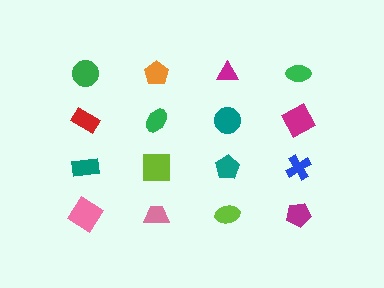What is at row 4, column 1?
A pink diamond.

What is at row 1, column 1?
A green circle.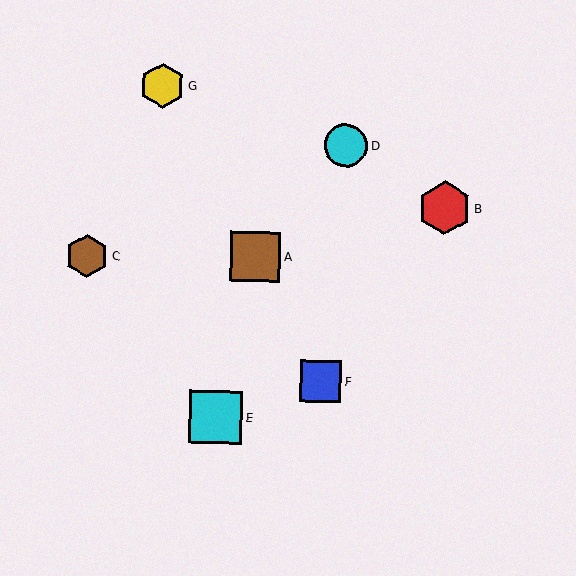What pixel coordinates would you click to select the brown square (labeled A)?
Click at (255, 256) to select the brown square A.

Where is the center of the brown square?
The center of the brown square is at (255, 256).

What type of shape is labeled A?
Shape A is a brown square.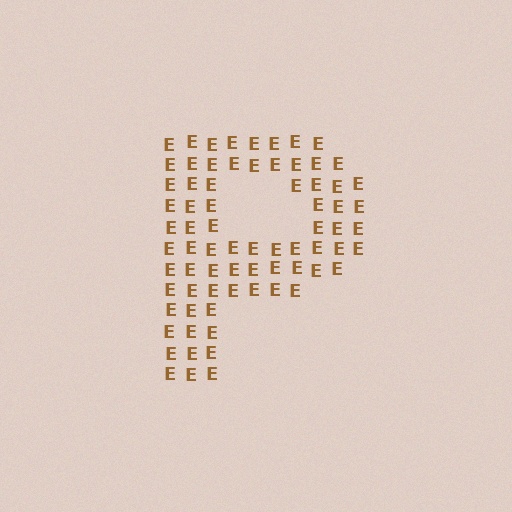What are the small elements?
The small elements are letter E's.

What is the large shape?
The large shape is the letter P.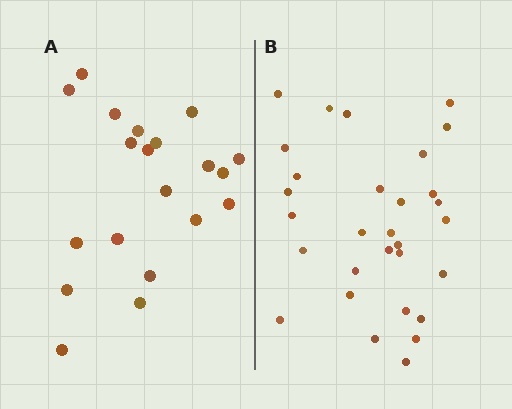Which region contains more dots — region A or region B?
Region B (the right region) has more dots.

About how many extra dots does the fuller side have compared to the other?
Region B has roughly 10 or so more dots than region A.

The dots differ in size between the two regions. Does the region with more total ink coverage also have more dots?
No. Region A has more total ink coverage because its dots are larger, but region B actually contains more individual dots. Total area can be misleading — the number of items is what matters here.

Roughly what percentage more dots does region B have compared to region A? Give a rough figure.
About 50% more.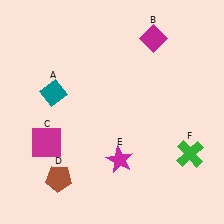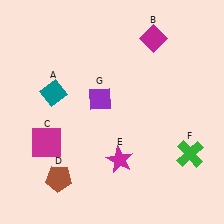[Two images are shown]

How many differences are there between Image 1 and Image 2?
There is 1 difference between the two images.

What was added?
A purple diamond (G) was added in Image 2.